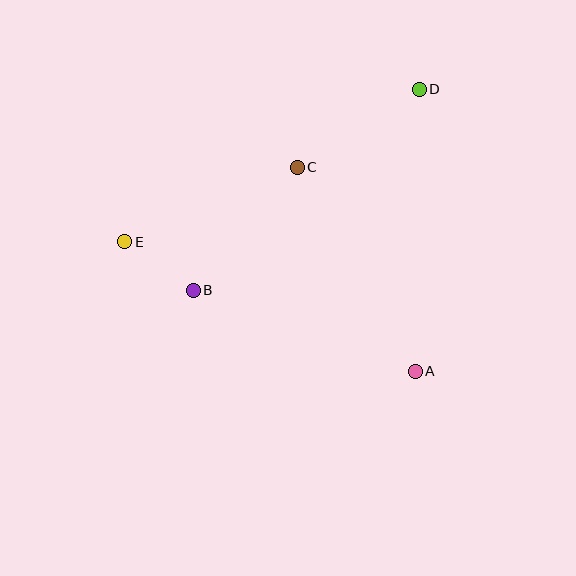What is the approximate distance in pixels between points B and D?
The distance between B and D is approximately 303 pixels.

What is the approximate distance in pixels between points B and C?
The distance between B and C is approximately 161 pixels.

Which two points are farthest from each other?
Points D and E are farthest from each other.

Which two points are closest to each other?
Points B and E are closest to each other.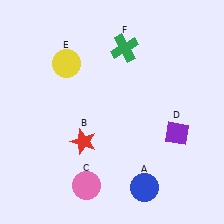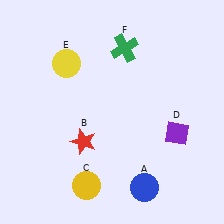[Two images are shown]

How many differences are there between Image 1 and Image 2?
There is 1 difference between the two images.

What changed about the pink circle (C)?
In Image 1, C is pink. In Image 2, it changed to yellow.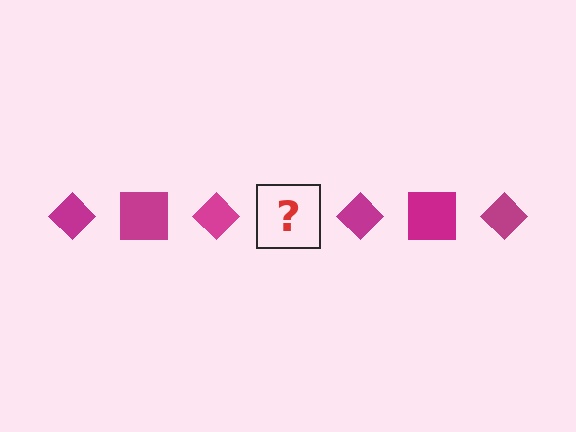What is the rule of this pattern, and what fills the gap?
The rule is that the pattern cycles through diamond, square shapes in magenta. The gap should be filled with a magenta square.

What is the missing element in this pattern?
The missing element is a magenta square.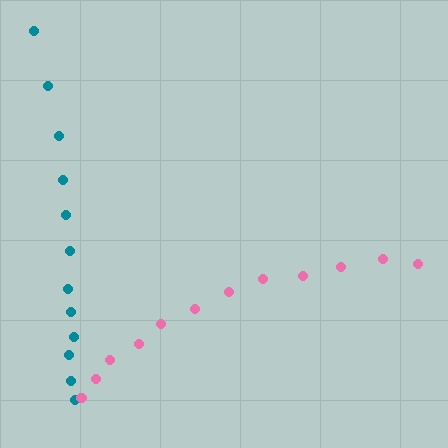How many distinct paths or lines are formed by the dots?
There are 2 distinct paths.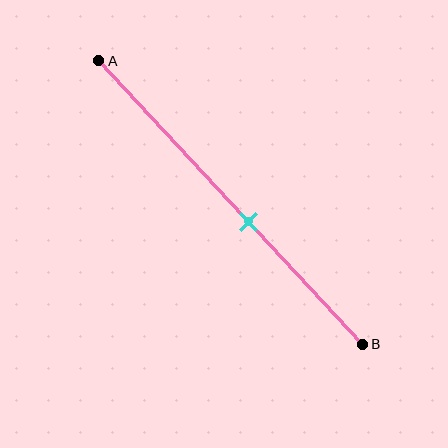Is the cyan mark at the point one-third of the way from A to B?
No, the mark is at about 55% from A, not at the 33% one-third point.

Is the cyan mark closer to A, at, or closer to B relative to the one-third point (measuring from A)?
The cyan mark is closer to point B than the one-third point of segment AB.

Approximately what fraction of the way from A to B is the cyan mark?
The cyan mark is approximately 55% of the way from A to B.